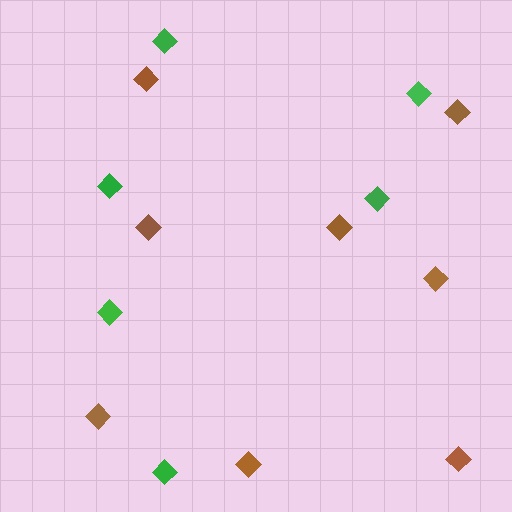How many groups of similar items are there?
There are 2 groups: one group of brown diamonds (8) and one group of green diamonds (6).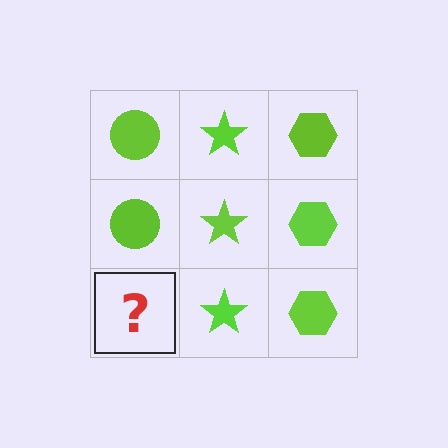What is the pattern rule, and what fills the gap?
The rule is that each column has a consistent shape. The gap should be filled with a lime circle.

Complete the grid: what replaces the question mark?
The question mark should be replaced with a lime circle.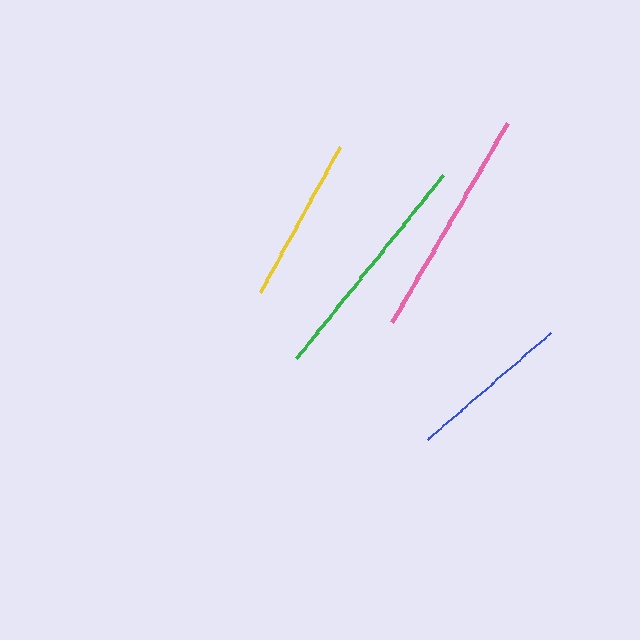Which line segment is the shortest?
The blue line is the shortest at approximately 163 pixels.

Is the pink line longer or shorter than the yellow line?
The pink line is longer than the yellow line.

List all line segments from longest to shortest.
From longest to shortest: green, pink, yellow, blue.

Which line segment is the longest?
The green line is the longest at approximately 234 pixels.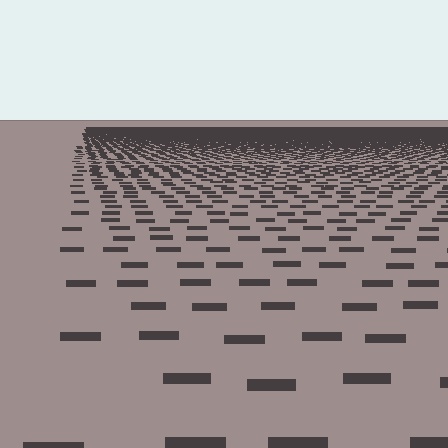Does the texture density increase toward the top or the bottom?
Density increases toward the top.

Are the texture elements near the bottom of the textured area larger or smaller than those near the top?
Larger. Near the bottom, elements are closer to the viewer and appear at a bigger on-screen size.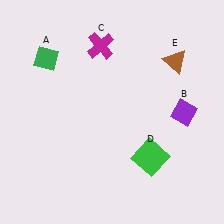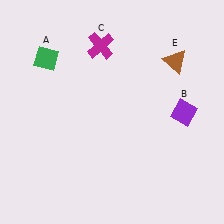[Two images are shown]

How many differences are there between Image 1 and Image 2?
There is 1 difference between the two images.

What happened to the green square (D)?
The green square (D) was removed in Image 2. It was in the bottom-right area of Image 1.